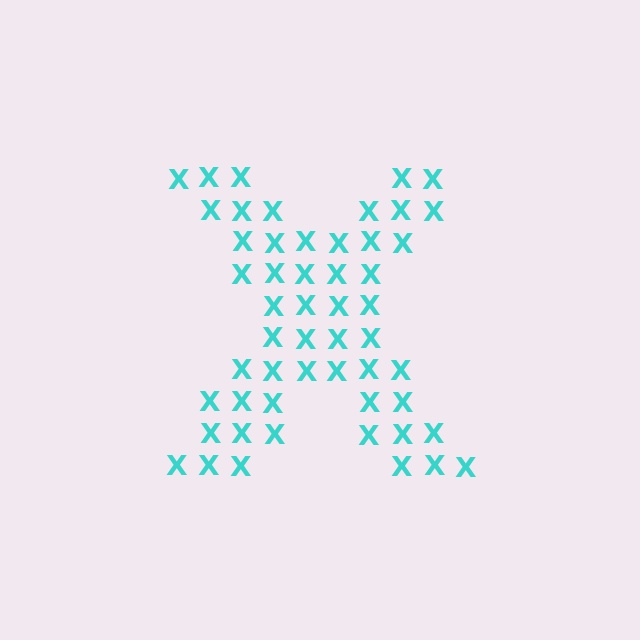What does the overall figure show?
The overall figure shows the letter X.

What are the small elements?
The small elements are letter X's.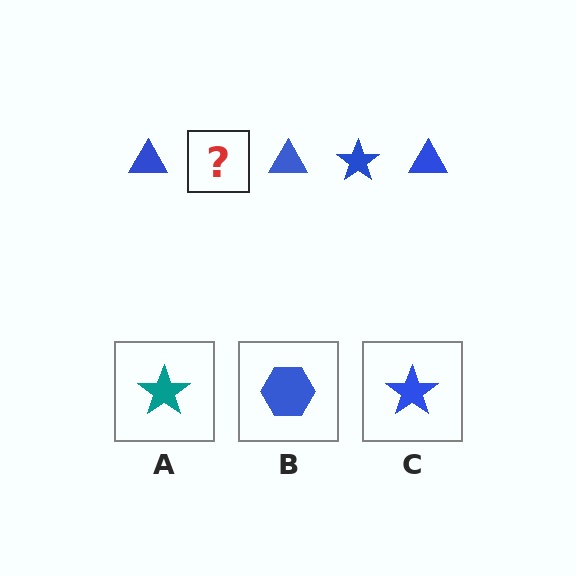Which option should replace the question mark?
Option C.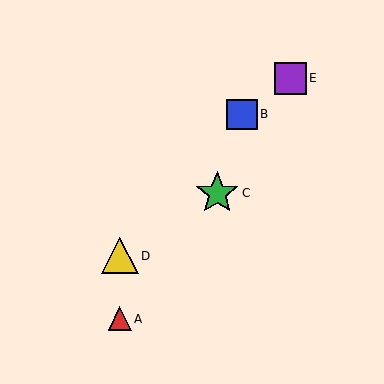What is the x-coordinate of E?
Object E is at x≈290.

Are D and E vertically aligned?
No, D is at x≈120 and E is at x≈290.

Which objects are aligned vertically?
Objects A, D are aligned vertically.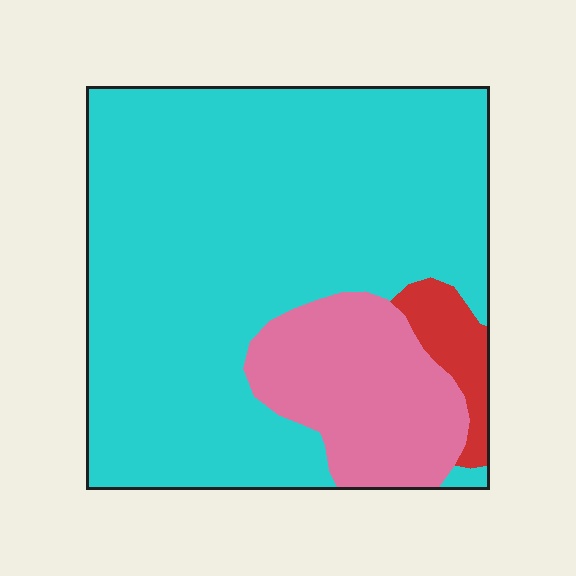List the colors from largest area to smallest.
From largest to smallest: cyan, pink, red.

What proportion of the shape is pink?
Pink covers 19% of the shape.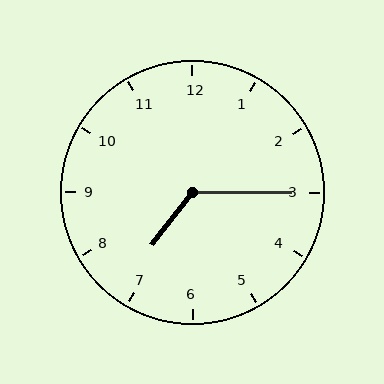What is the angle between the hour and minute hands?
Approximately 128 degrees.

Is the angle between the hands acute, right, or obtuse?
It is obtuse.